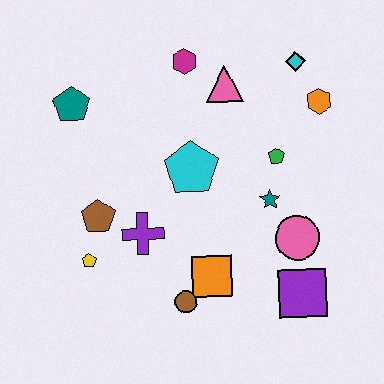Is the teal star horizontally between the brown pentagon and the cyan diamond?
Yes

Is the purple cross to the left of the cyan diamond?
Yes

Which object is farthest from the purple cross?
The cyan diamond is farthest from the purple cross.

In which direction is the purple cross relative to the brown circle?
The purple cross is above the brown circle.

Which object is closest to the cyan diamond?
The orange hexagon is closest to the cyan diamond.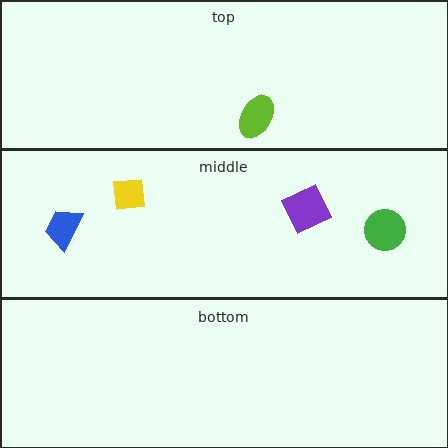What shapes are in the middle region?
The blue trapezoid, the green circle, the purple square, the yellow square.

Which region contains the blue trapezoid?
The middle region.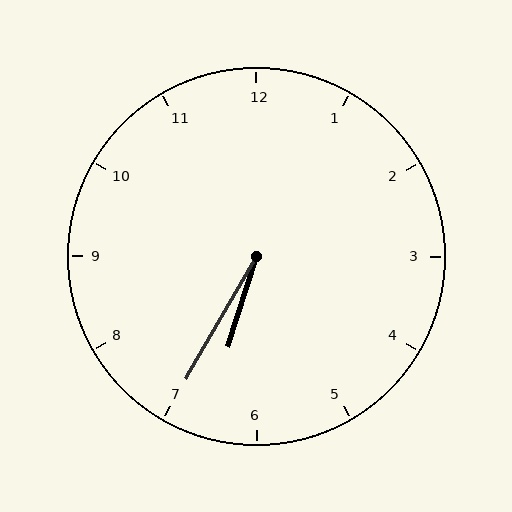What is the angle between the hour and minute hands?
Approximately 12 degrees.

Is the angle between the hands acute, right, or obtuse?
It is acute.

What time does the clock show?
6:35.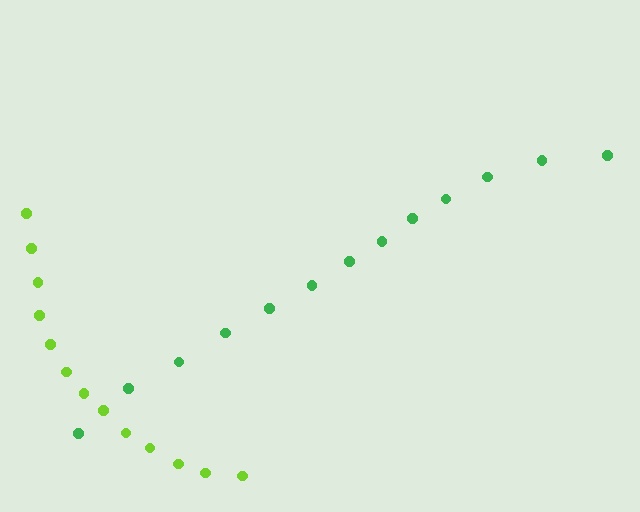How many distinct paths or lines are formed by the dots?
There are 2 distinct paths.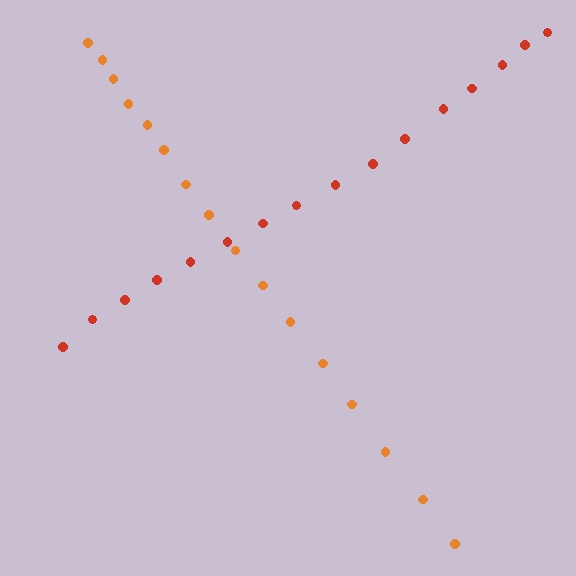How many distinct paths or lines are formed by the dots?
There are 2 distinct paths.